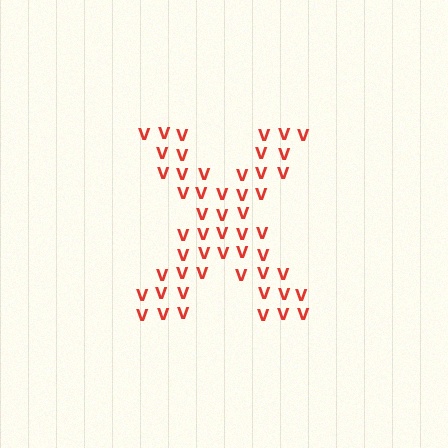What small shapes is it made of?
It is made of small letter V's.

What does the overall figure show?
The overall figure shows the letter X.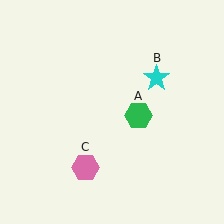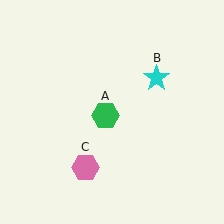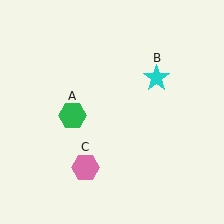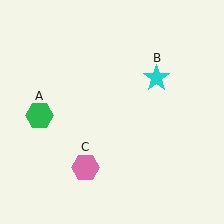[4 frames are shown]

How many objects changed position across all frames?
1 object changed position: green hexagon (object A).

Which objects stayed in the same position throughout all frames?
Cyan star (object B) and pink hexagon (object C) remained stationary.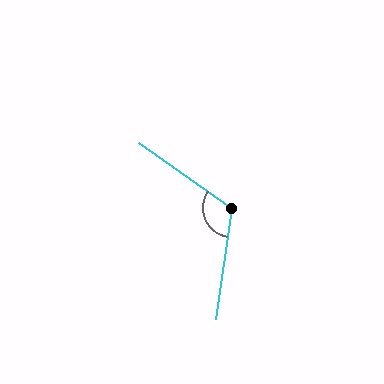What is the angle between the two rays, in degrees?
Approximately 117 degrees.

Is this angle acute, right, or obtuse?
It is obtuse.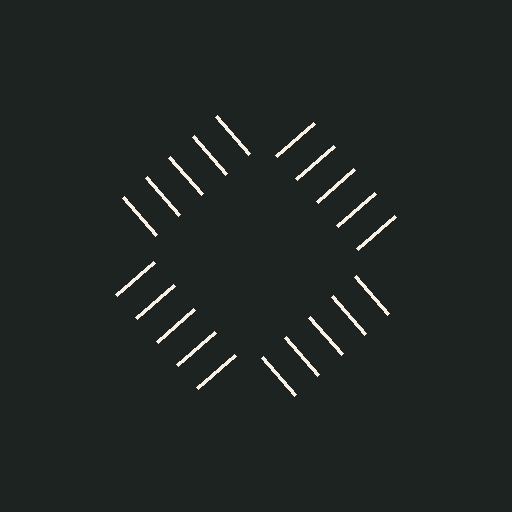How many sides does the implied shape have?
4 sides — the line-ends trace a square.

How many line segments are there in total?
20 — 5 along each of the 4 edges.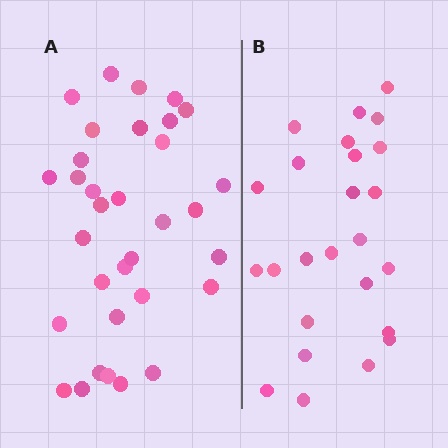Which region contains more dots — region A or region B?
Region A (the left region) has more dots.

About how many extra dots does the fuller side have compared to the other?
Region A has roughly 8 or so more dots than region B.